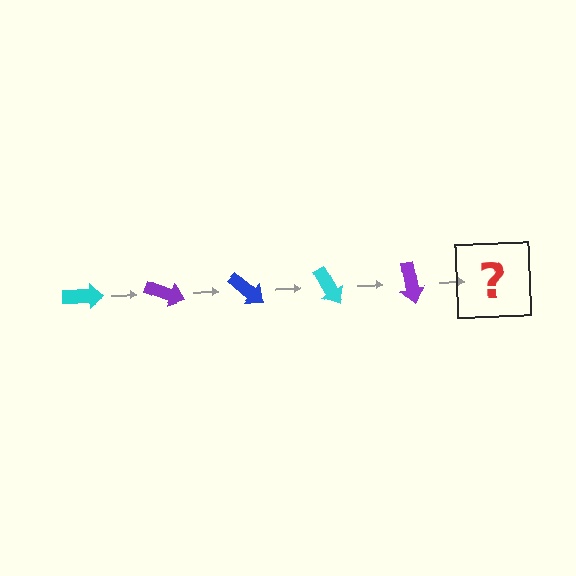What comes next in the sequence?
The next element should be a blue arrow, rotated 100 degrees from the start.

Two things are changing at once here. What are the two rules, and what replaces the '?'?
The two rules are that it rotates 20 degrees each step and the color cycles through cyan, purple, and blue. The '?' should be a blue arrow, rotated 100 degrees from the start.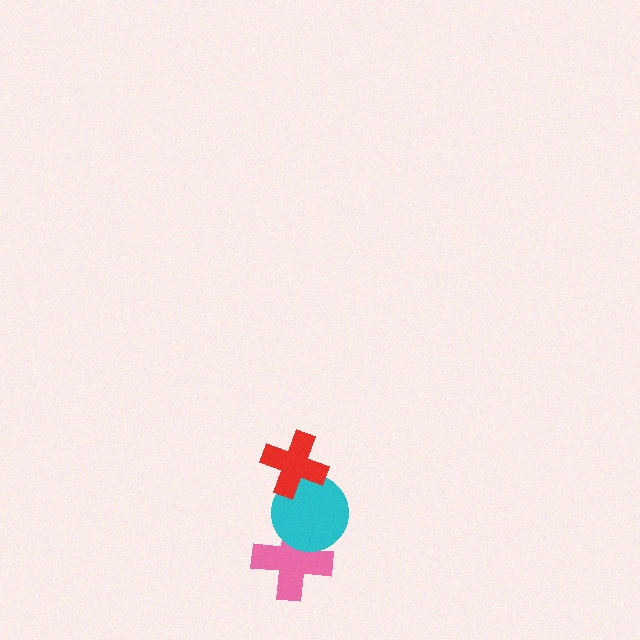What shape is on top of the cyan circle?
The red cross is on top of the cyan circle.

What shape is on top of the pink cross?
The cyan circle is on top of the pink cross.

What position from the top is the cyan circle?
The cyan circle is 2nd from the top.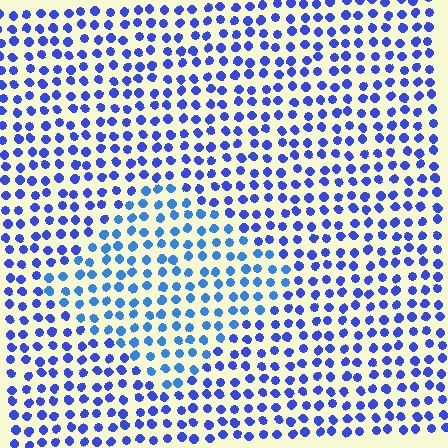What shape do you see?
I see a diamond.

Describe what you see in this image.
The image is filled with small blue elements in a uniform arrangement. A diamond-shaped region is visible where the elements are tinted to a slightly different hue, forming a subtle color boundary.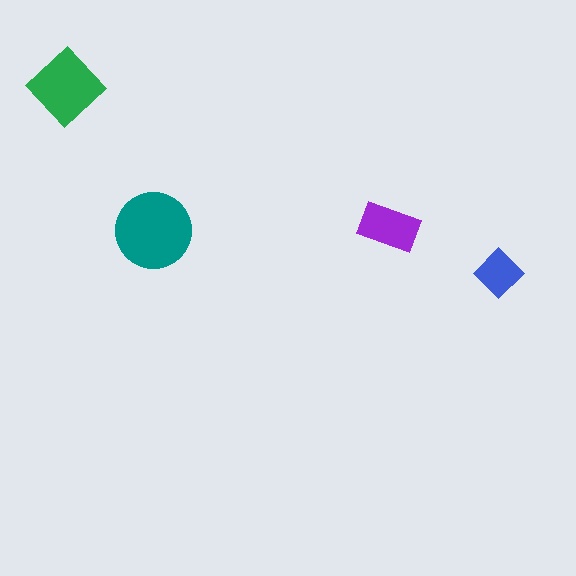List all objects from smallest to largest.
The blue diamond, the purple rectangle, the green diamond, the teal circle.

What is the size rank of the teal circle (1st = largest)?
1st.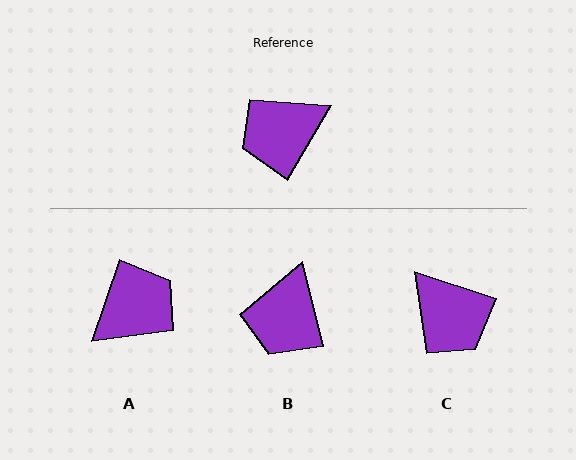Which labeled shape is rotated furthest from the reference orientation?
A, about 168 degrees away.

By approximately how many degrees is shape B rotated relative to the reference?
Approximately 44 degrees counter-clockwise.